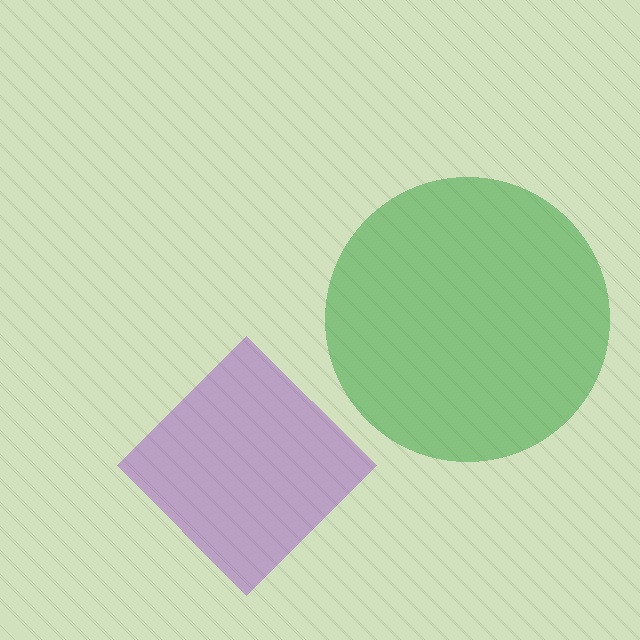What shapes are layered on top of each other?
The layered shapes are: a green circle, a purple diamond.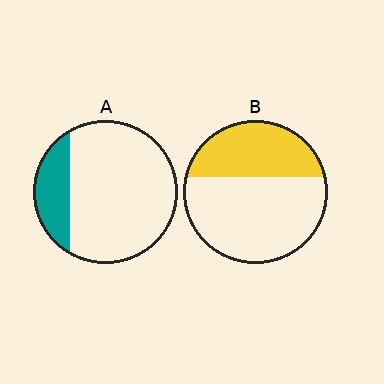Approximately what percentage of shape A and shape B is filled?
A is approximately 20% and B is approximately 35%.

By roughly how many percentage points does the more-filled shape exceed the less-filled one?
By roughly 15 percentage points (B over A).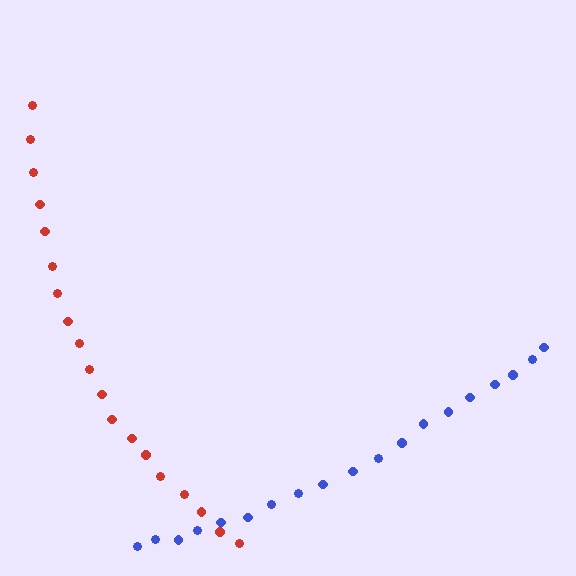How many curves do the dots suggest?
There are 2 distinct paths.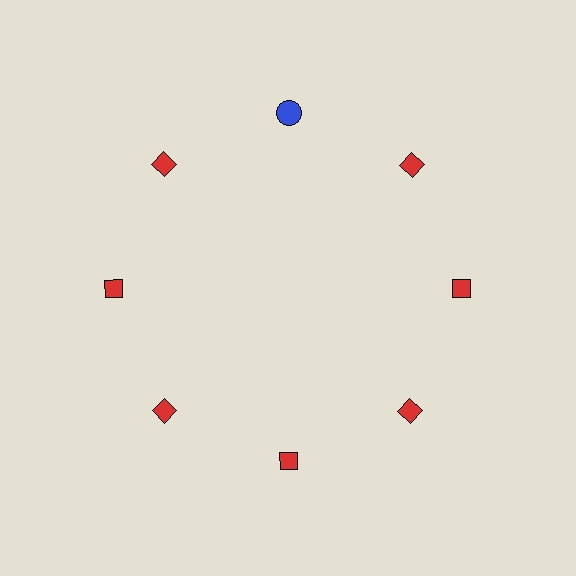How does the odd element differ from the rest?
It differs in both color (blue instead of red) and shape (circle instead of diamond).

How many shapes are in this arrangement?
There are 8 shapes arranged in a ring pattern.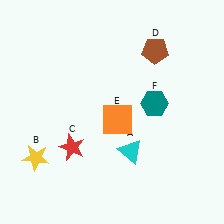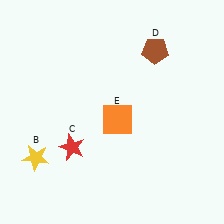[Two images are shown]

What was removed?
The teal hexagon (F), the cyan triangle (A) were removed in Image 2.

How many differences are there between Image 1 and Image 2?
There are 2 differences between the two images.